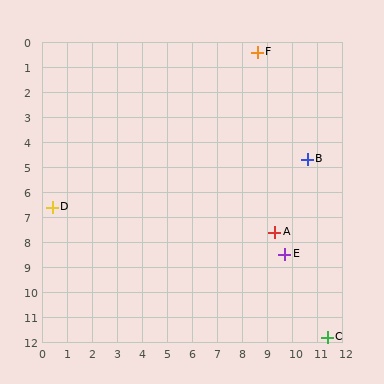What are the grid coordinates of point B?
Point B is at approximately (10.6, 4.7).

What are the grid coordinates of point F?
Point F is at approximately (8.6, 0.4).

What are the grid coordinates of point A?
Point A is at approximately (9.3, 7.6).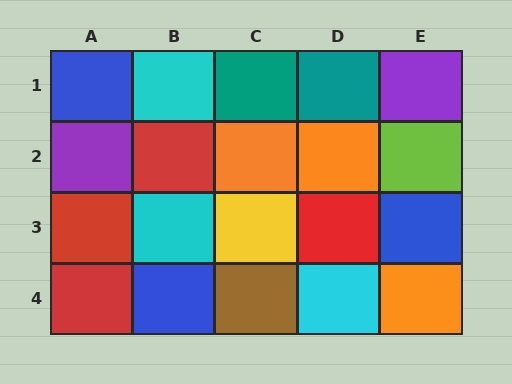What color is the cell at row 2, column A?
Purple.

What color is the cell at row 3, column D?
Red.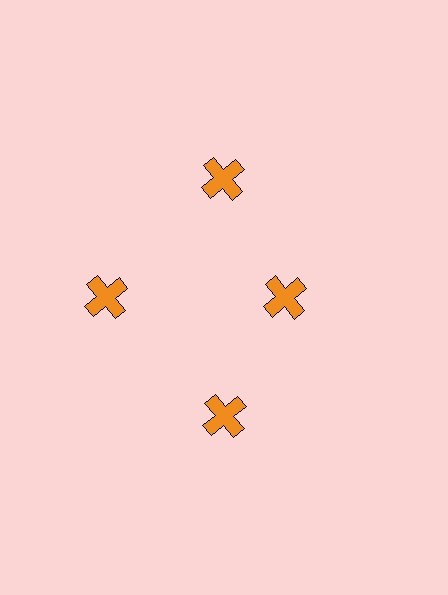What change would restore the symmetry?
The symmetry would be restored by moving it outward, back onto the ring so that all 4 crosses sit at equal angles and equal distance from the center.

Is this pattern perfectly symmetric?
No. The 4 orange crosses are arranged in a ring, but one element near the 3 o'clock position is pulled inward toward the center, breaking the 4-fold rotational symmetry.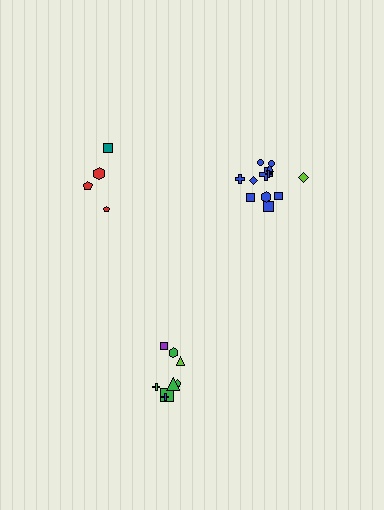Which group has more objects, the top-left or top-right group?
The top-right group.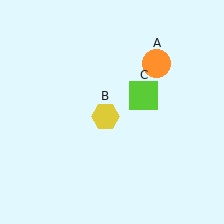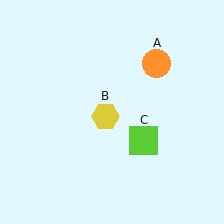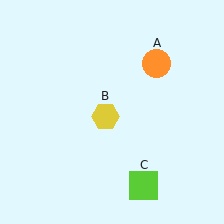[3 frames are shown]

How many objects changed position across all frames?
1 object changed position: lime square (object C).